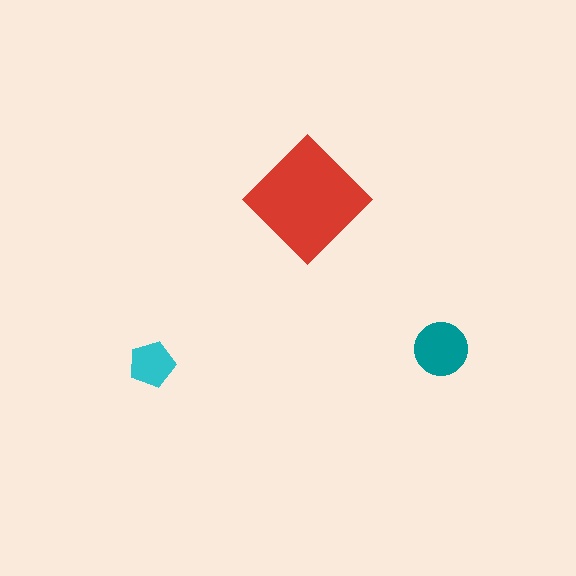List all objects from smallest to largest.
The cyan pentagon, the teal circle, the red diamond.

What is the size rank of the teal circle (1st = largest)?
2nd.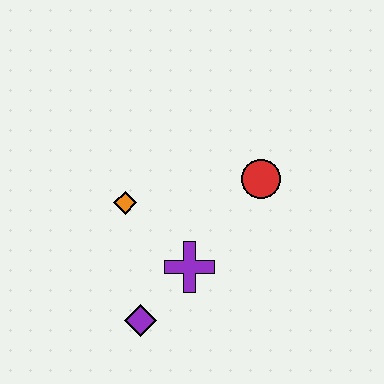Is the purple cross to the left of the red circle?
Yes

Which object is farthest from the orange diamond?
The red circle is farthest from the orange diamond.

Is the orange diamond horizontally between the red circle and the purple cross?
No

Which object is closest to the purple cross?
The purple diamond is closest to the purple cross.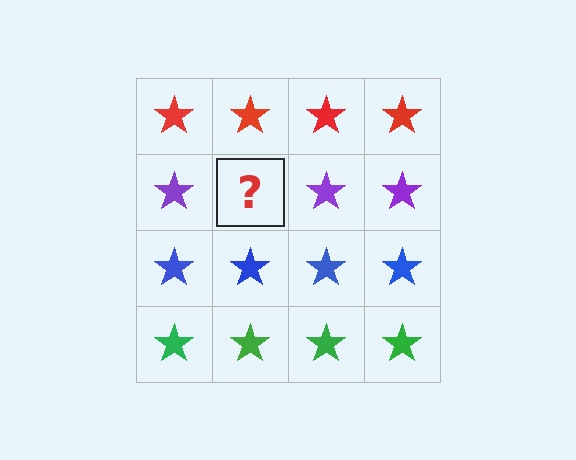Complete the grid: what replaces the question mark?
The question mark should be replaced with a purple star.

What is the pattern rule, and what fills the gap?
The rule is that each row has a consistent color. The gap should be filled with a purple star.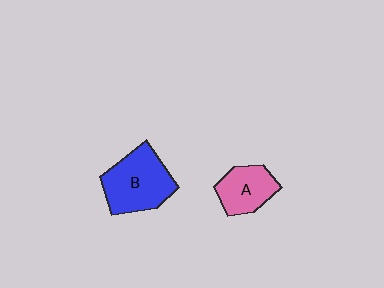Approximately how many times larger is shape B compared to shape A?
Approximately 1.5 times.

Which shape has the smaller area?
Shape A (pink).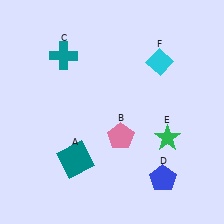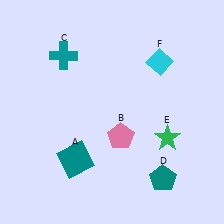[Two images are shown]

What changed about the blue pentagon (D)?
In Image 1, D is blue. In Image 2, it changed to teal.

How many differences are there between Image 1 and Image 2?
There is 1 difference between the two images.